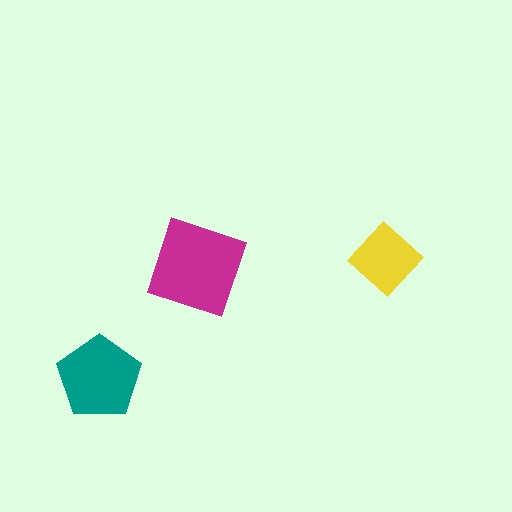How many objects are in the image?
There are 3 objects in the image.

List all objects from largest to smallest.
The magenta diamond, the teal pentagon, the yellow diamond.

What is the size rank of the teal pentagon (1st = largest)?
2nd.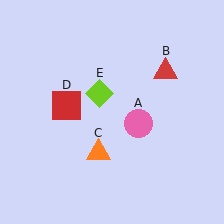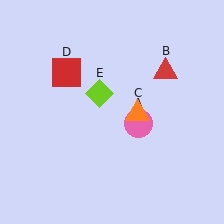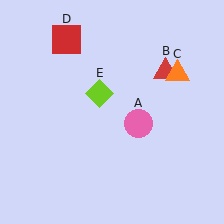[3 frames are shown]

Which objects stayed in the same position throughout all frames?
Pink circle (object A) and red triangle (object B) and lime diamond (object E) remained stationary.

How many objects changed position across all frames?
2 objects changed position: orange triangle (object C), red square (object D).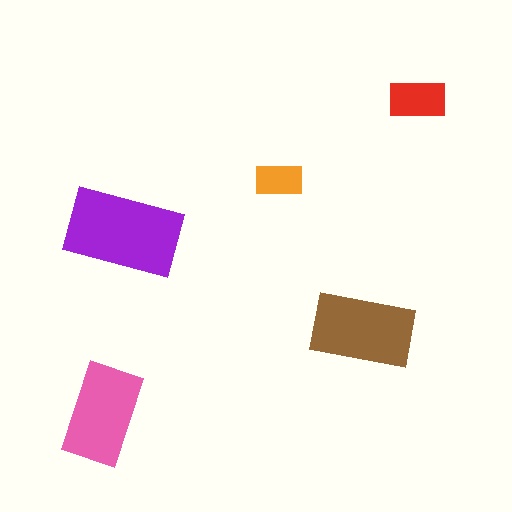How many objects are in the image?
There are 5 objects in the image.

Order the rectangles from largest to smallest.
the purple one, the brown one, the pink one, the red one, the orange one.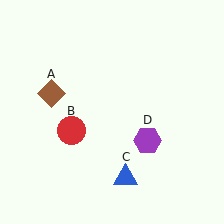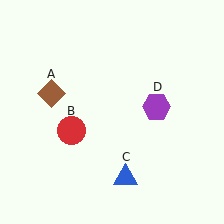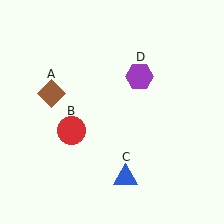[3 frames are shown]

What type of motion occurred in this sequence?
The purple hexagon (object D) rotated counterclockwise around the center of the scene.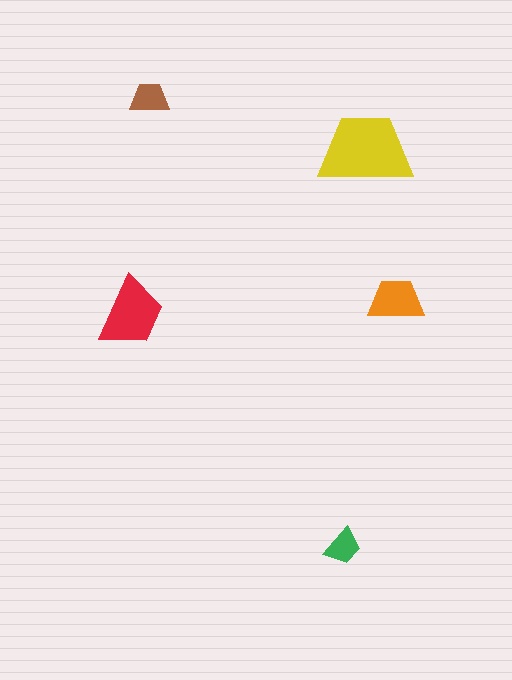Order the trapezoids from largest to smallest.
the yellow one, the red one, the orange one, the brown one, the green one.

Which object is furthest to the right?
The orange trapezoid is rightmost.